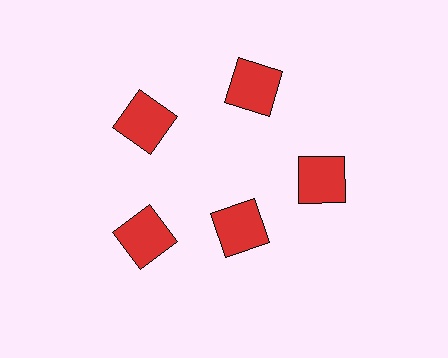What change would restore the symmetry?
The symmetry would be restored by moving it outward, back onto the ring so that all 5 squares sit at equal angles and equal distance from the center.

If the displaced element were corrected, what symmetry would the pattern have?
It would have 5-fold rotational symmetry — the pattern would map onto itself every 72 degrees.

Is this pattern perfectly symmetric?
No. The 5 red squares are arranged in a ring, but one element near the 5 o'clock position is pulled inward toward the center, breaking the 5-fold rotational symmetry.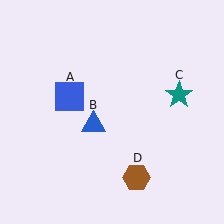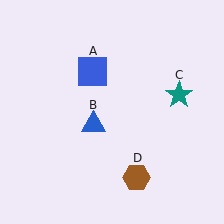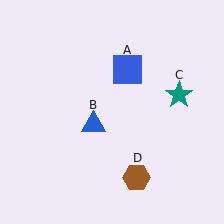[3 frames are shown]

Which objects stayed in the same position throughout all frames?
Blue triangle (object B) and teal star (object C) and brown hexagon (object D) remained stationary.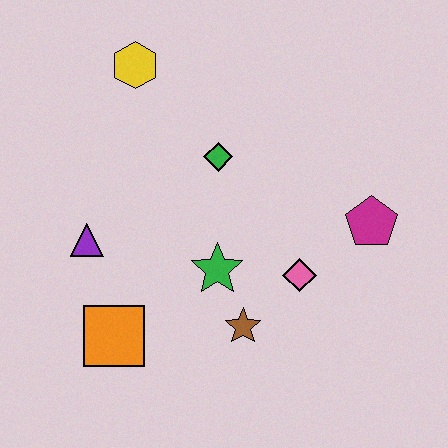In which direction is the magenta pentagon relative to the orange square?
The magenta pentagon is to the right of the orange square.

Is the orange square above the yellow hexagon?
No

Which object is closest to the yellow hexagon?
The green diamond is closest to the yellow hexagon.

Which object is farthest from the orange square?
The magenta pentagon is farthest from the orange square.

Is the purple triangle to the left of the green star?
Yes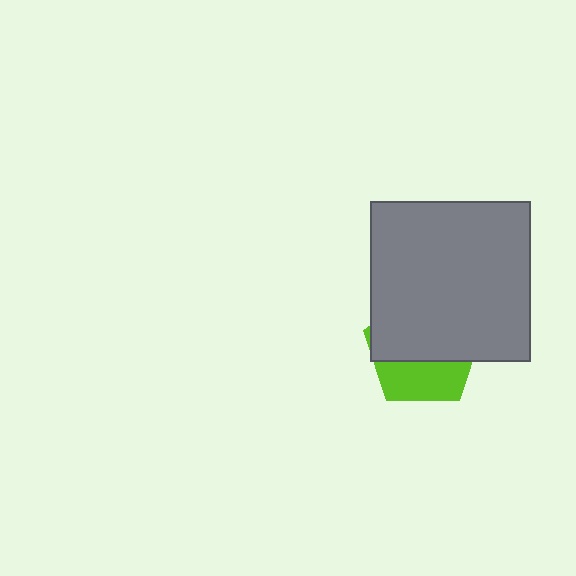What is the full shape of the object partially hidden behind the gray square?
The partially hidden object is a lime pentagon.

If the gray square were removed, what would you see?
You would see the complete lime pentagon.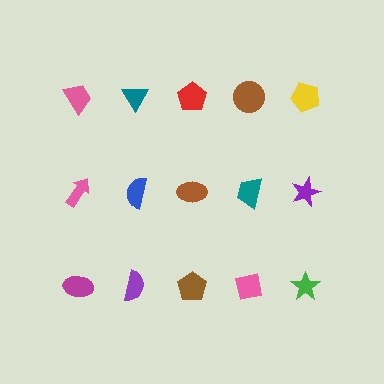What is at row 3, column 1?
A magenta ellipse.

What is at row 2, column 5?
A purple star.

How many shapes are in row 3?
5 shapes.